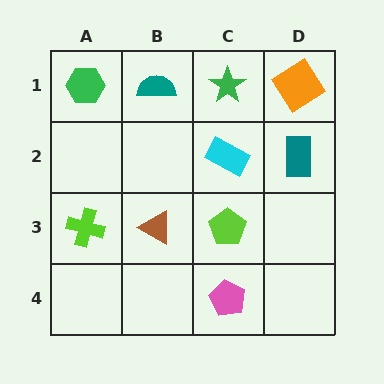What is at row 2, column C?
A cyan rectangle.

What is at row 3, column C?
A lime pentagon.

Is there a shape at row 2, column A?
No, that cell is empty.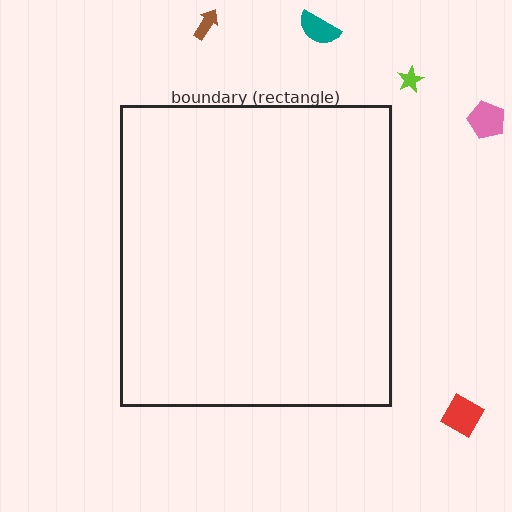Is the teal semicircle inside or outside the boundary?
Outside.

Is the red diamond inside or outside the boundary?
Outside.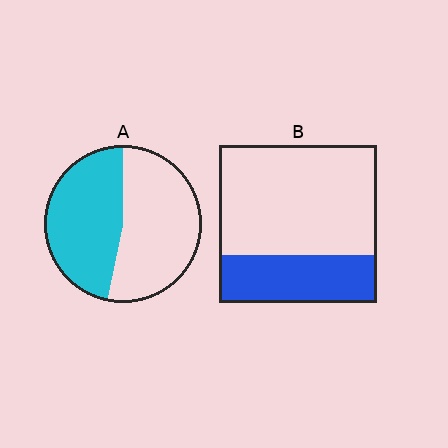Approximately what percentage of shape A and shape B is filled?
A is approximately 45% and B is approximately 30%.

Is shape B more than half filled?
No.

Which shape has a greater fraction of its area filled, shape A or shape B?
Shape A.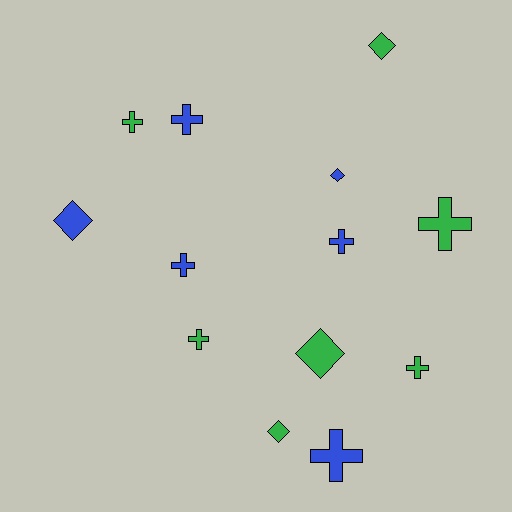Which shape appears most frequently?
Cross, with 8 objects.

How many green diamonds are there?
There are 3 green diamonds.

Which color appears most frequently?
Green, with 7 objects.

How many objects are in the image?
There are 13 objects.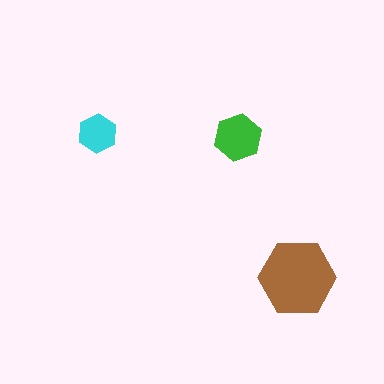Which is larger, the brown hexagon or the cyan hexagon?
The brown one.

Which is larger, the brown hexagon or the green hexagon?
The brown one.